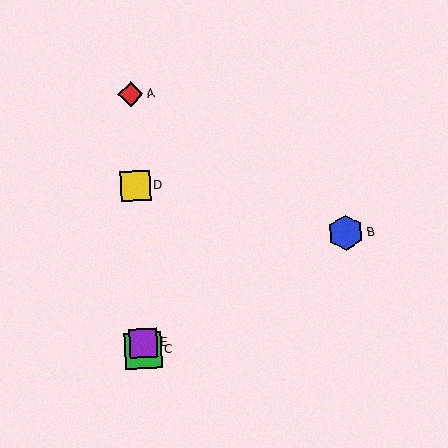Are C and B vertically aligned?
No, C is at x≈143 and B is at x≈346.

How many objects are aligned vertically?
4 objects (A, C, D, E) are aligned vertically.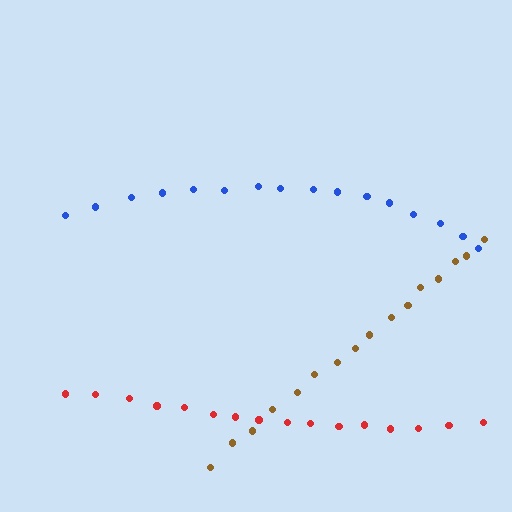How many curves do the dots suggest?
There are 3 distinct paths.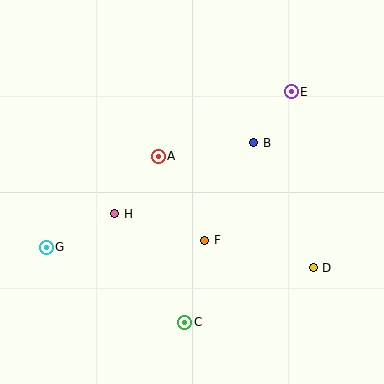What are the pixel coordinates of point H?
Point H is at (115, 214).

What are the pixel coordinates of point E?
Point E is at (291, 92).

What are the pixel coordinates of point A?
Point A is at (158, 156).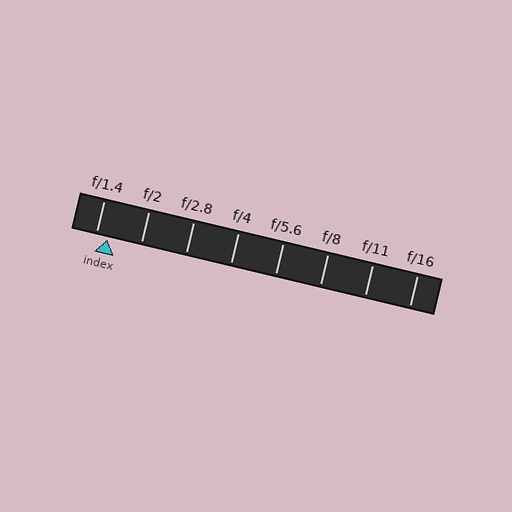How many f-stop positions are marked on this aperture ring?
There are 8 f-stop positions marked.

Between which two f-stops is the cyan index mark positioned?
The index mark is between f/1.4 and f/2.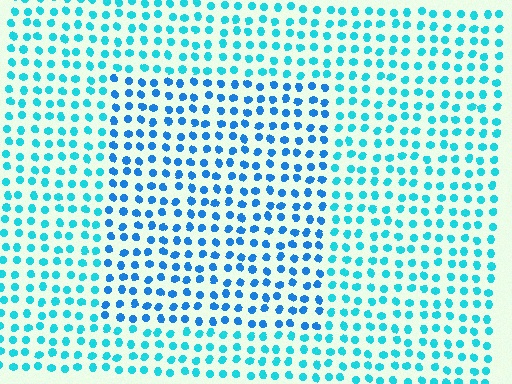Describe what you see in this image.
The image is filled with small cyan elements in a uniform arrangement. A rectangle-shaped region is visible where the elements are tinted to a slightly different hue, forming a subtle color boundary.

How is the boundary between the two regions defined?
The boundary is defined purely by a slight shift in hue (about 27 degrees). Spacing, size, and orientation are identical on both sides.